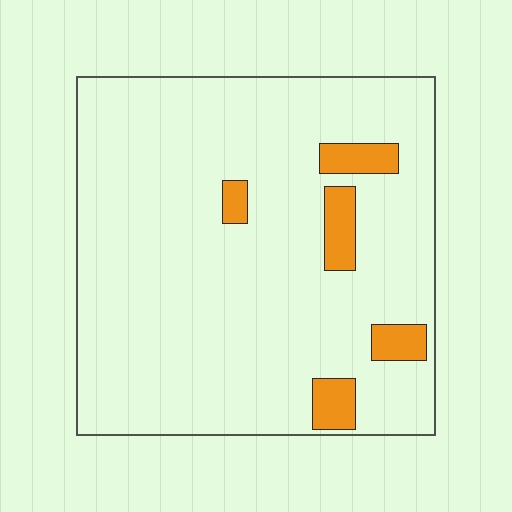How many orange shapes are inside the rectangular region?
5.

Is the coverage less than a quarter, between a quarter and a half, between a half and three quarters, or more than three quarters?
Less than a quarter.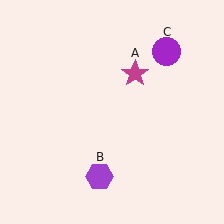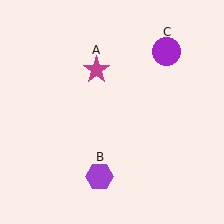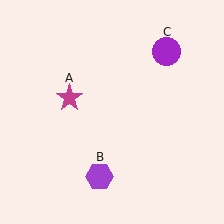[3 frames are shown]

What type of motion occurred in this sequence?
The magenta star (object A) rotated counterclockwise around the center of the scene.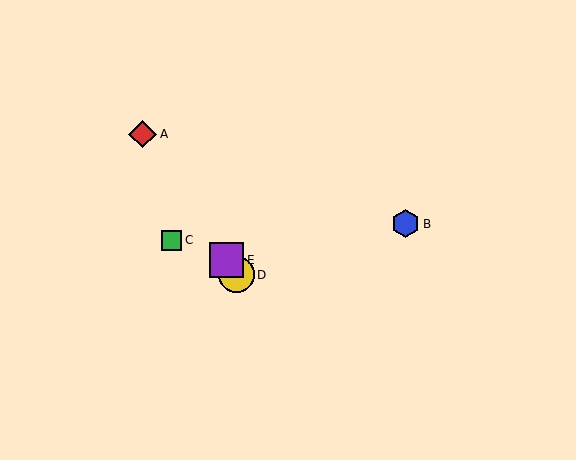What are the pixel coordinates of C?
Object C is at (172, 240).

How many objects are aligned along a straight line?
3 objects (A, D, E) are aligned along a straight line.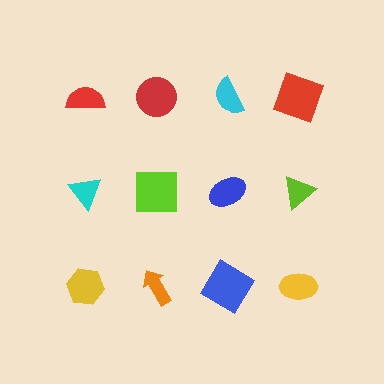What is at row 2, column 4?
A lime triangle.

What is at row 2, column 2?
A lime square.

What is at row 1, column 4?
A red square.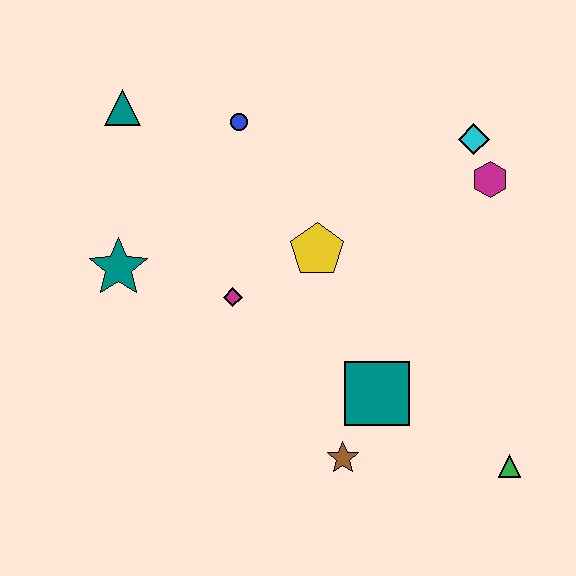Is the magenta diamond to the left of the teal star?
No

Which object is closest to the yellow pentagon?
The magenta diamond is closest to the yellow pentagon.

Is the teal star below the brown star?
No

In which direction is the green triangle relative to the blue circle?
The green triangle is below the blue circle.